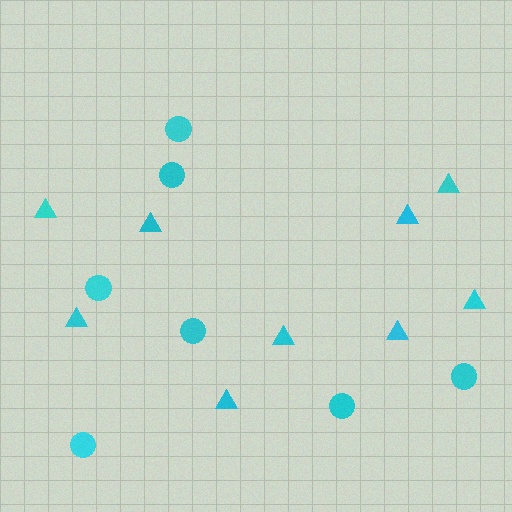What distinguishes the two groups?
There are 2 groups: one group of triangles (9) and one group of circles (7).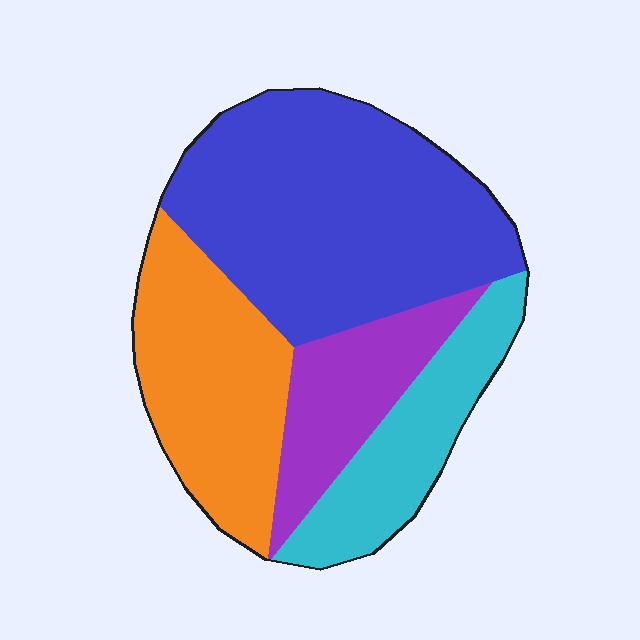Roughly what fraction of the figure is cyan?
Cyan covers around 15% of the figure.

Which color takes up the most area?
Blue, at roughly 45%.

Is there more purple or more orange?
Orange.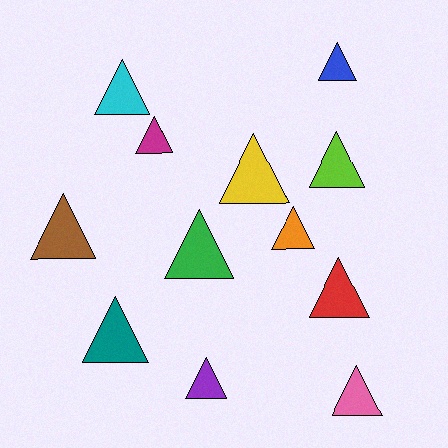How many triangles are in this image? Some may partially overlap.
There are 12 triangles.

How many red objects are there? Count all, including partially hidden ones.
There is 1 red object.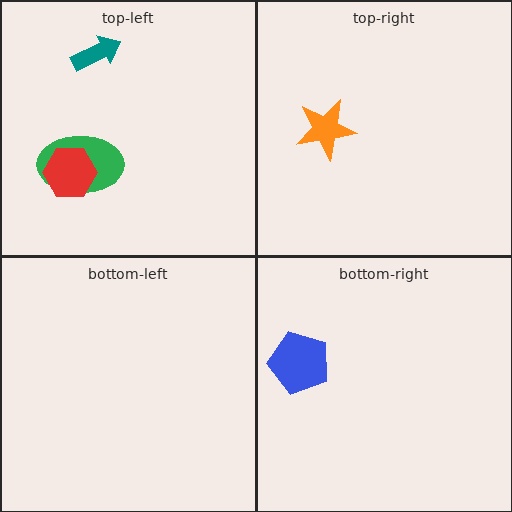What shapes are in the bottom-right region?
The blue pentagon.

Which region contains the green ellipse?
The top-left region.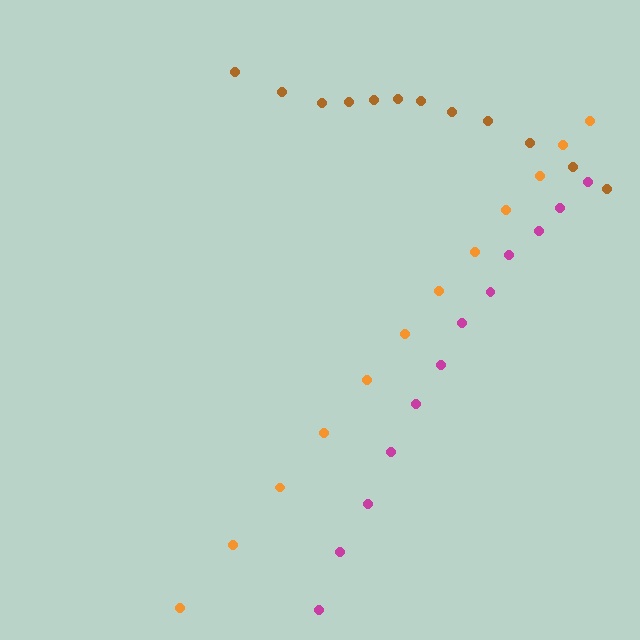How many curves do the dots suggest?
There are 3 distinct paths.